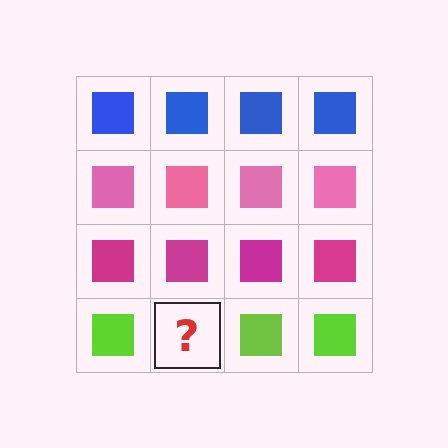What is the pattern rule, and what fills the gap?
The rule is that each row has a consistent color. The gap should be filled with a lime square.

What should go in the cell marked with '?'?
The missing cell should contain a lime square.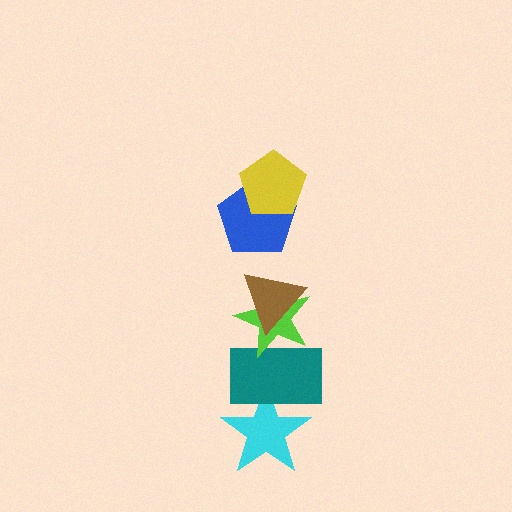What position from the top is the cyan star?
The cyan star is 6th from the top.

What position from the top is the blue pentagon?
The blue pentagon is 2nd from the top.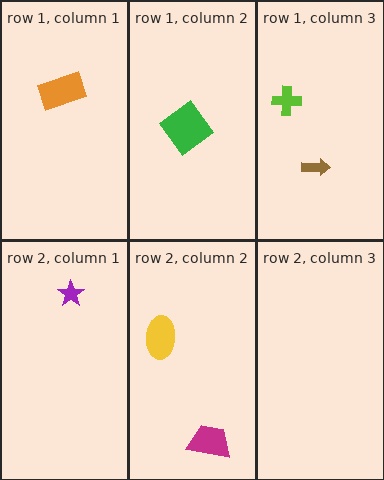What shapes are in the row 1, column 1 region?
The orange rectangle.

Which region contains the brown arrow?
The row 1, column 3 region.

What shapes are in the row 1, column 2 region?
The green diamond.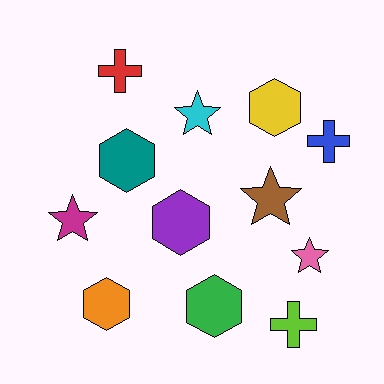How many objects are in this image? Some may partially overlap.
There are 12 objects.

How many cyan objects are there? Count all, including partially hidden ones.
There is 1 cyan object.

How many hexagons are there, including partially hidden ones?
There are 5 hexagons.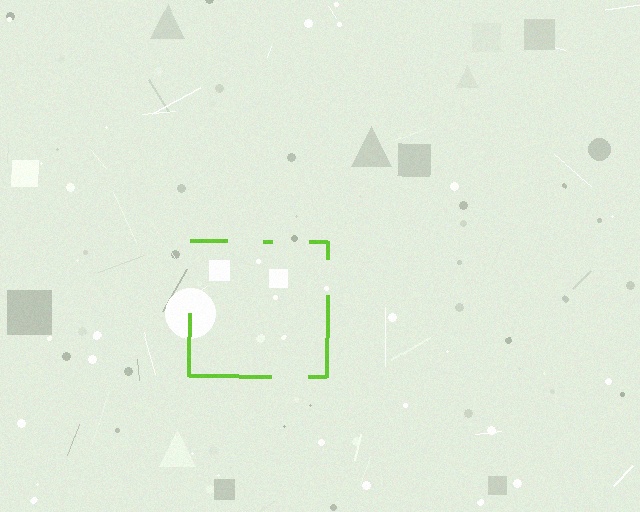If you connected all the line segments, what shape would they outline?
They would outline a square.